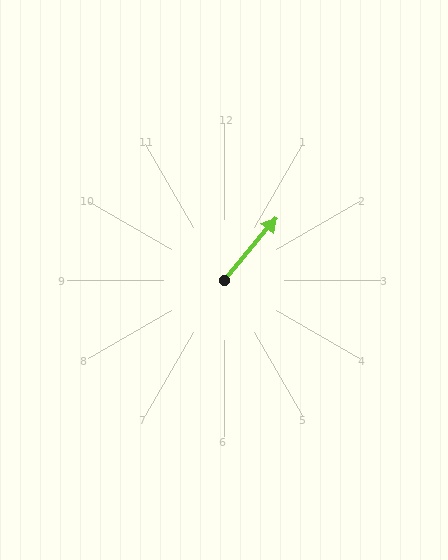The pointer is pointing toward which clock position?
Roughly 1 o'clock.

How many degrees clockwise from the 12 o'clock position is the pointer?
Approximately 40 degrees.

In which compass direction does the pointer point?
Northeast.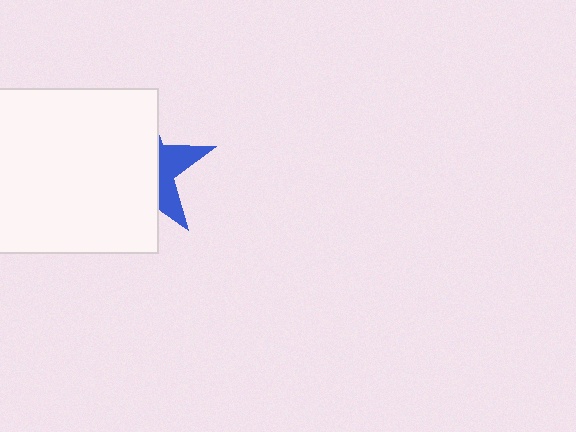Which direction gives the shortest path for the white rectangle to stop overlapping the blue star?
Moving left gives the shortest separation.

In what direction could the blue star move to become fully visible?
The blue star could move right. That would shift it out from behind the white rectangle entirely.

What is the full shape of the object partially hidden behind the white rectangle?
The partially hidden object is a blue star.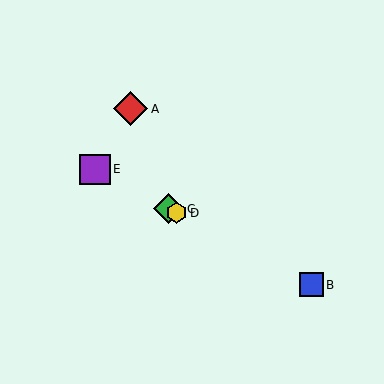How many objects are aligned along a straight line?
4 objects (B, C, D, E) are aligned along a straight line.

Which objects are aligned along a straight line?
Objects B, C, D, E are aligned along a straight line.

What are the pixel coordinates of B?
Object B is at (312, 285).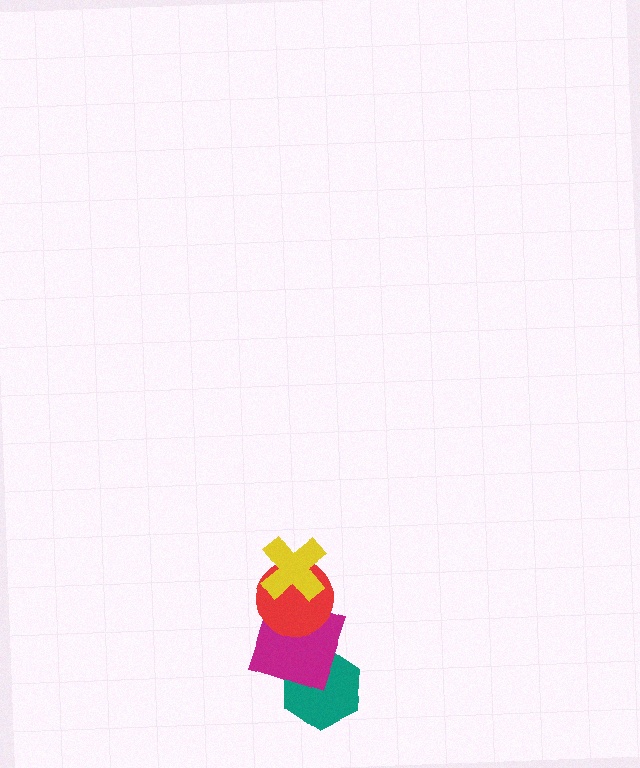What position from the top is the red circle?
The red circle is 2nd from the top.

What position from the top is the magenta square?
The magenta square is 3rd from the top.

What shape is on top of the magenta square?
The red circle is on top of the magenta square.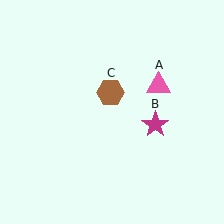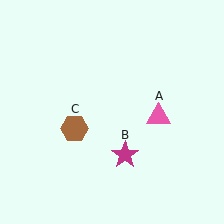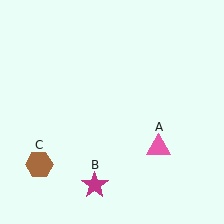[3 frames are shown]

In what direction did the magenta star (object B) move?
The magenta star (object B) moved down and to the left.